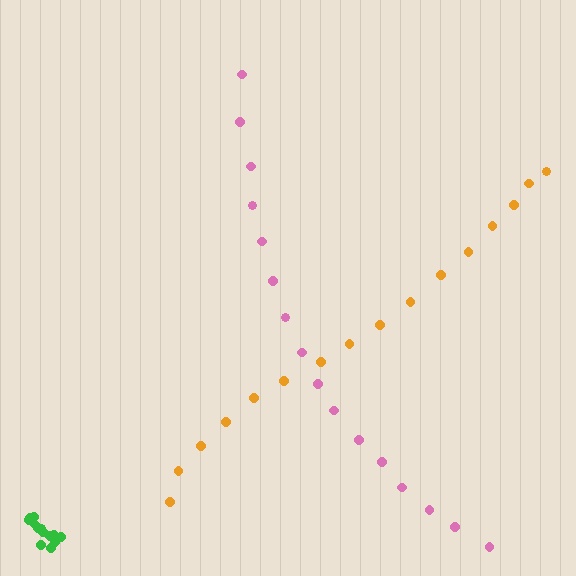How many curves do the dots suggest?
There are 3 distinct paths.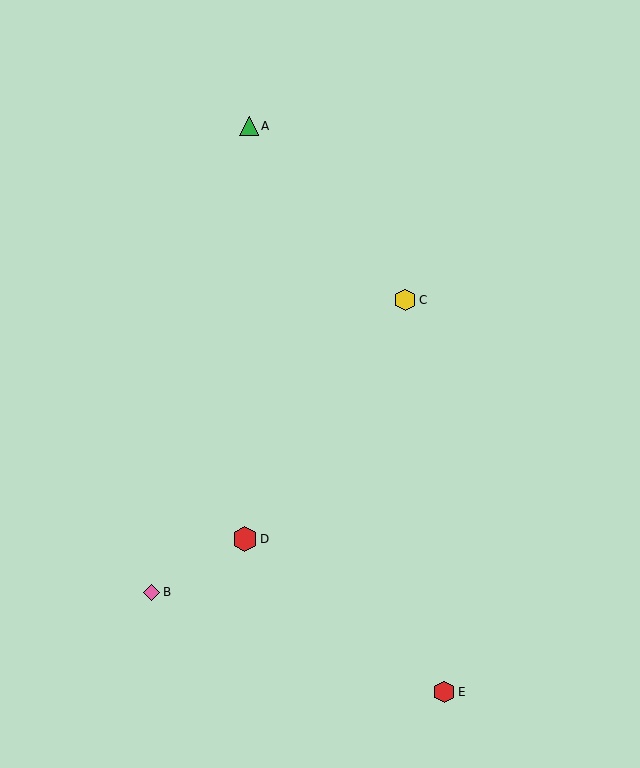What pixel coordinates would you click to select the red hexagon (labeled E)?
Click at (444, 692) to select the red hexagon E.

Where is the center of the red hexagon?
The center of the red hexagon is at (444, 692).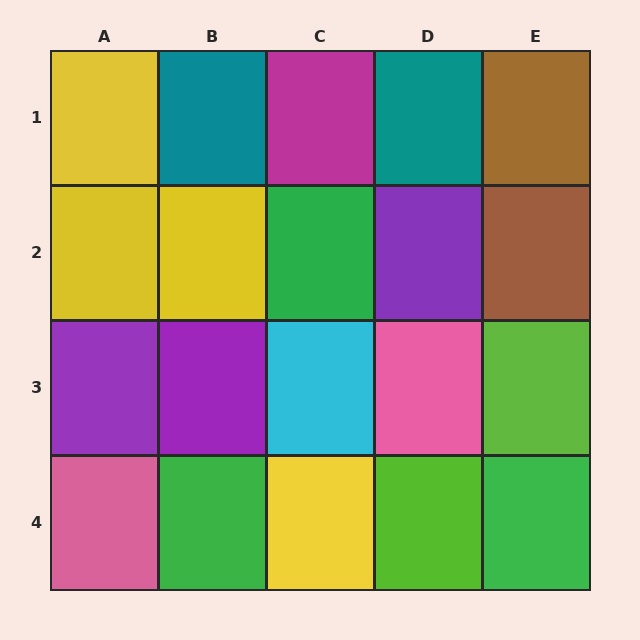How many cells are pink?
2 cells are pink.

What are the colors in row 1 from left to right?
Yellow, teal, magenta, teal, brown.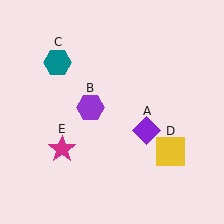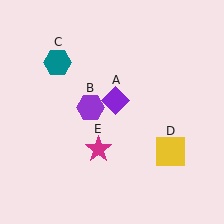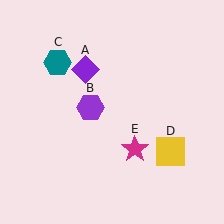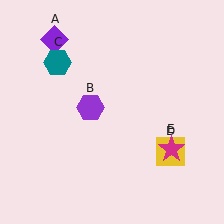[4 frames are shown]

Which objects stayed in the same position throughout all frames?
Purple hexagon (object B) and teal hexagon (object C) and yellow square (object D) remained stationary.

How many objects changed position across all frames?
2 objects changed position: purple diamond (object A), magenta star (object E).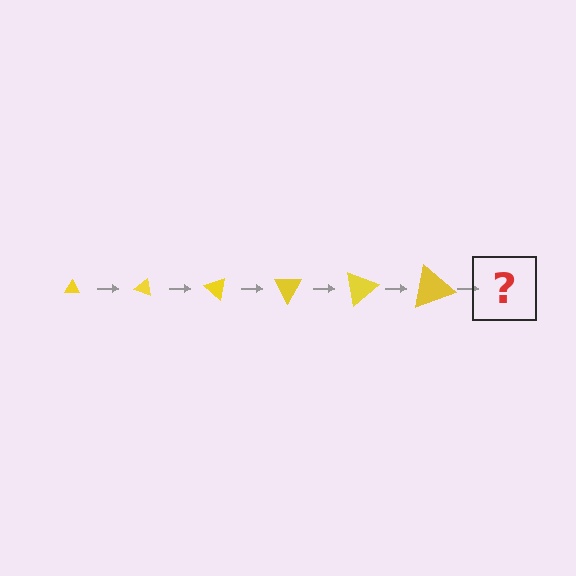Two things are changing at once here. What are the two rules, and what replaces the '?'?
The two rules are that the triangle grows larger each step and it rotates 20 degrees each step. The '?' should be a triangle, larger than the previous one and rotated 120 degrees from the start.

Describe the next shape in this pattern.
It should be a triangle, larger than the previous one and rotated 120 degrees from the start.